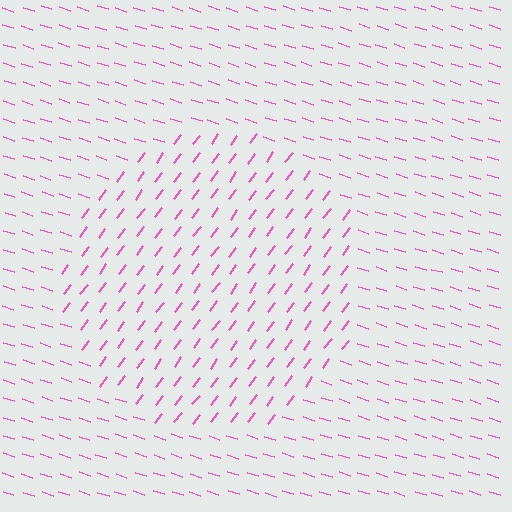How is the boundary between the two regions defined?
The boundary is defined purely by a change in line orientation (approximately 71 degrees difference). All lines are the same color and thickness.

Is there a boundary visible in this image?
Yes, there is a texture boundary formed by a change in line orientation.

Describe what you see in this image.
The image is filled with small pink line segments. A circle region in the image has lines oriented differently from the surrounding lines, creating a visible texture boundary.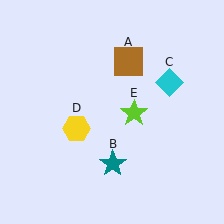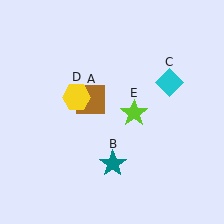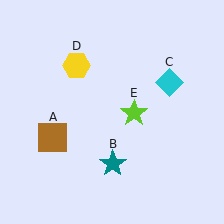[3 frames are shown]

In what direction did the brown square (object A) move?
The brown square (object A) moved down and to the left.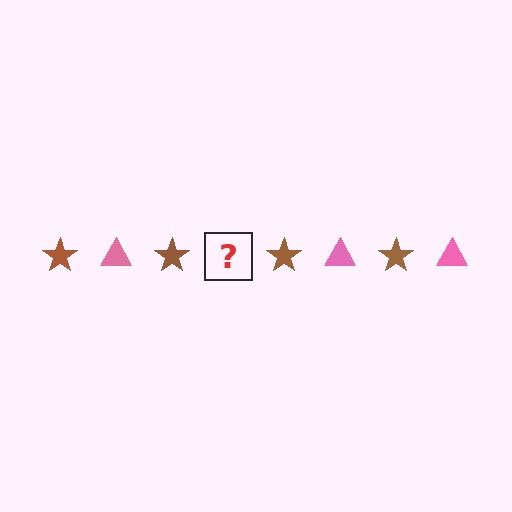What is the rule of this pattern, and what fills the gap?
The rule is that the pattern alternates between brown star and pink triangle. The gap should be filled with a pink triangle.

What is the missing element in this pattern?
The missing element is a pink triangle.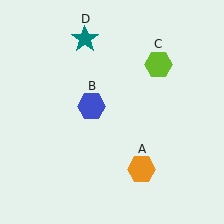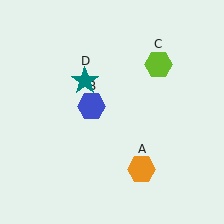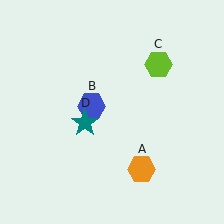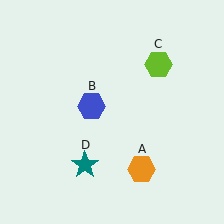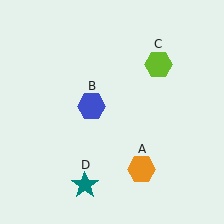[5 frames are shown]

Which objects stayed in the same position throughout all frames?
Orange hexagon (object A) and blue hexagon (object B) and lime hexagon (object C) remained stationary.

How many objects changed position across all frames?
1 object changed position: teal star (object D).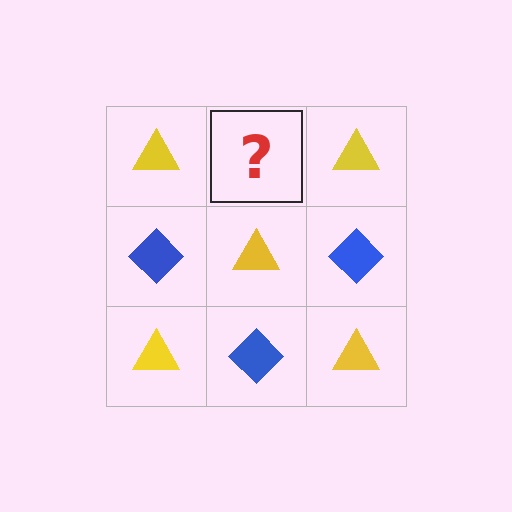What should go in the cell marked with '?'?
The missing cell should contain a blue diamond.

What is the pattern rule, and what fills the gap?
The rule is that it alternates yellow triangle and blue diamond in a checkerboard pattern. The gap should be filled with a blue diamond.